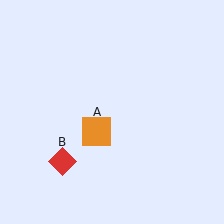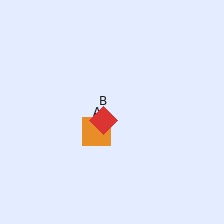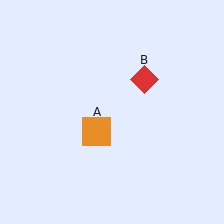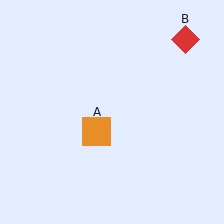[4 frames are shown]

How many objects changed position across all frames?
1 object changed position: red diamond (object B).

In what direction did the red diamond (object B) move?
The red diamond (object B) moved up and to the right.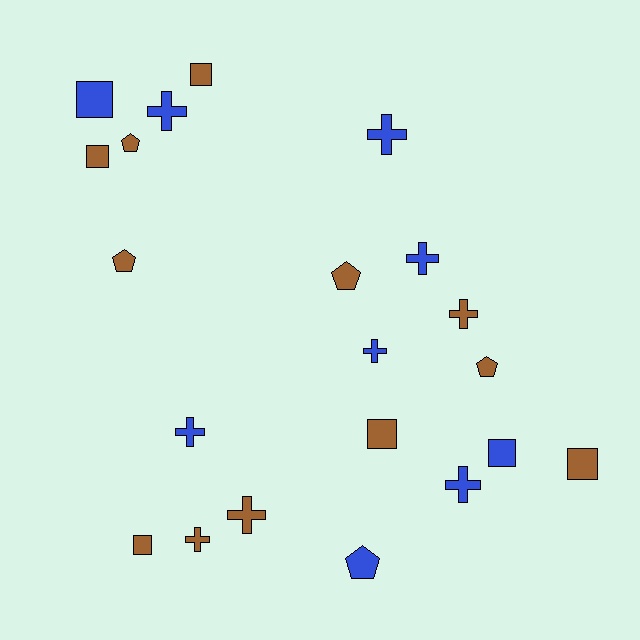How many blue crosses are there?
There are 6 blue crosses.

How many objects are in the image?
There are 21 objects.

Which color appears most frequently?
Brown, with 12 objects.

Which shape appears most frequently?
Cross, with 9 objects.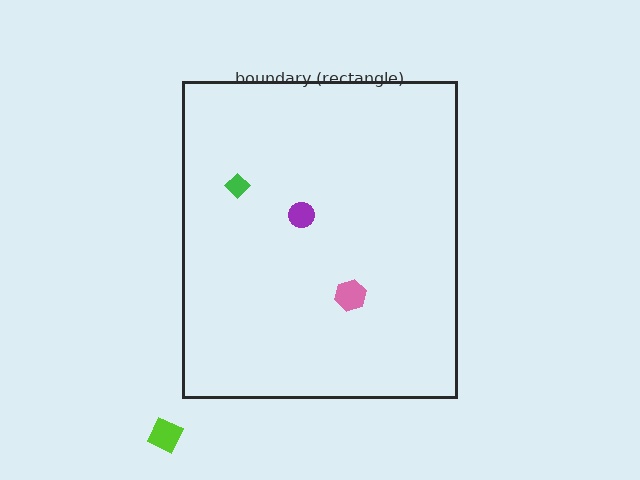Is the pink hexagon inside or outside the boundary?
Inside.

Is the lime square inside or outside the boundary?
Outside.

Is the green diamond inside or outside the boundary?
Inside.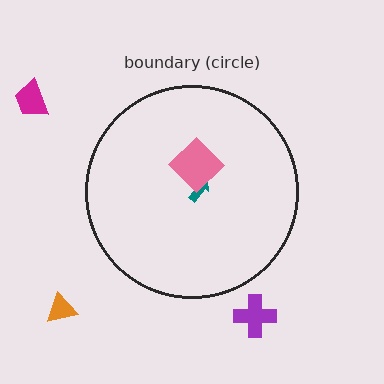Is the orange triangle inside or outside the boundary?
Outside.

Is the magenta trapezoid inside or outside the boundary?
Outside.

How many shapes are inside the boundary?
2 inside, 3 outside.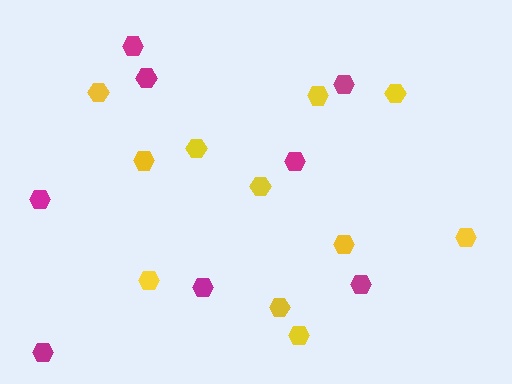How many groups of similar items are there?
There are 2 groups: one group of yellow hexagons (11) and one group of magenta hexagons (8).